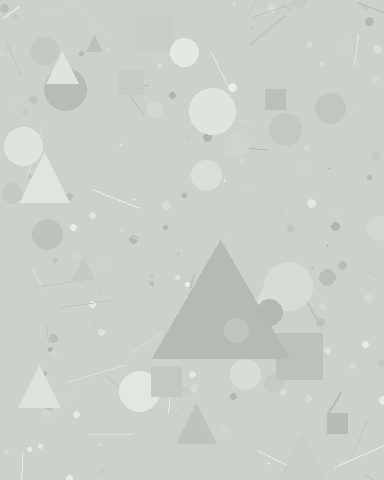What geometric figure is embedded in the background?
A triangle is embedded in the background.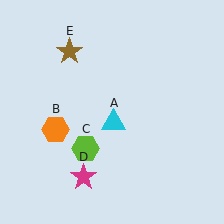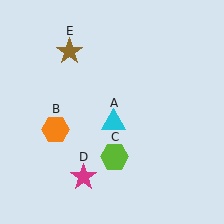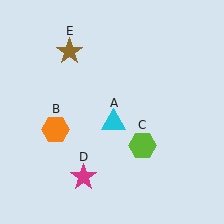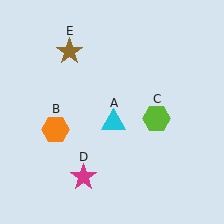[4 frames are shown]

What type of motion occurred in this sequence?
The lime hexagon (object C) rotated counterclockwise around the center of the scene.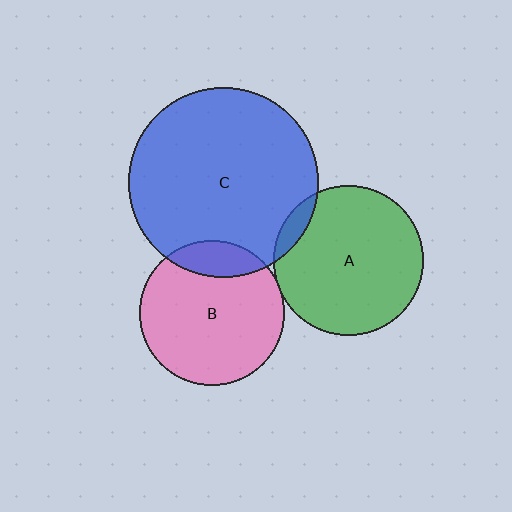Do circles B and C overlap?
Yes.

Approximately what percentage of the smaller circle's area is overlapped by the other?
Approximately 15%.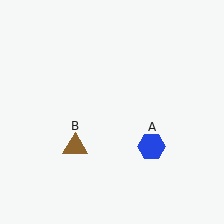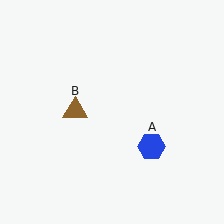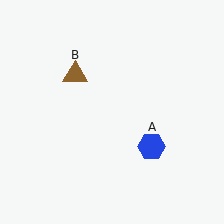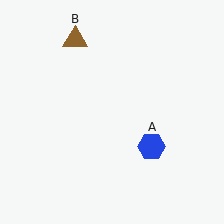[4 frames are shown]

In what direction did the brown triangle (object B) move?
The brown triangle (object B) moved up.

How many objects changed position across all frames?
1 object changed position: brown triangle (object B).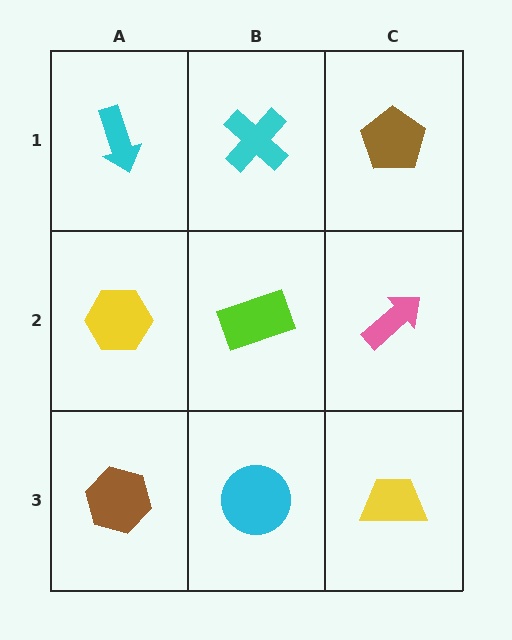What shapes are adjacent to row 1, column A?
A yellow hexagon (row 2, column A), a cyan cross (row 1, column B).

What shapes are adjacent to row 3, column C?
A pink arrow (row 2, column C), a cyan circle (row 3, column B).